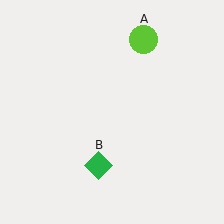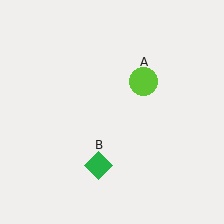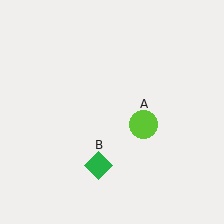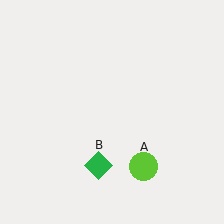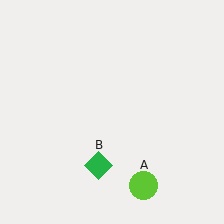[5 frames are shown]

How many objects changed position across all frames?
1 object changed position: lime circle (object A).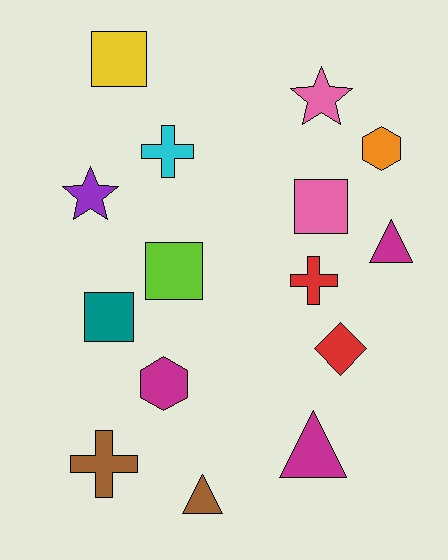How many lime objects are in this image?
There is 1 lime object.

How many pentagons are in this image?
There are no pentagons.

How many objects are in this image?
There are 15 objects.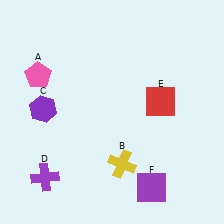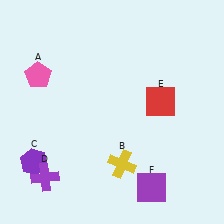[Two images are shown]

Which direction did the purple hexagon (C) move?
The purple hexagon (C) moved down.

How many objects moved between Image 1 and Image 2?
1 object moved between the two images.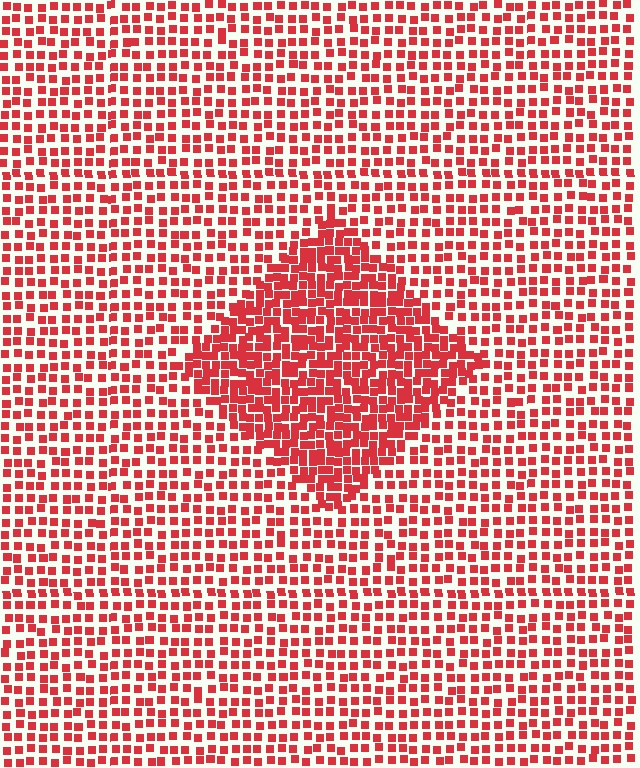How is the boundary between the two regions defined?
The boundary is defined by a change in element density (approximately 1.9x ratio). All elements are the same color, size, and shape.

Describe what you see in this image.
The image contains small red elements arranged at two different densities. A diamond-shaped region is visible where the elements are more densely packed than the surrounding area.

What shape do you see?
I see a diamond.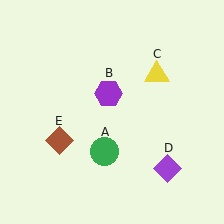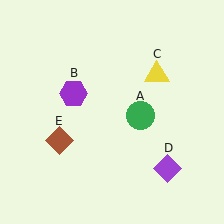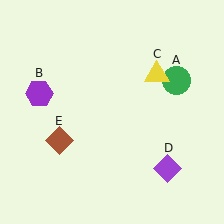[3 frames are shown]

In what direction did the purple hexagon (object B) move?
The purple hexagon (object B) moved left.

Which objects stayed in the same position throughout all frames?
Yellow triangle (object C) and purple diamond (object D) and brown diamond (object E) remained stationary.